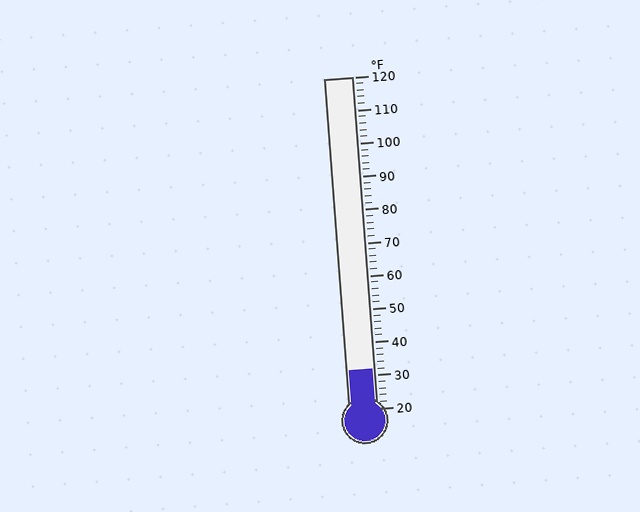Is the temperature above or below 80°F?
The temperature is below 80°F.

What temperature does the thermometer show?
The thermometer shows approximately 32°F.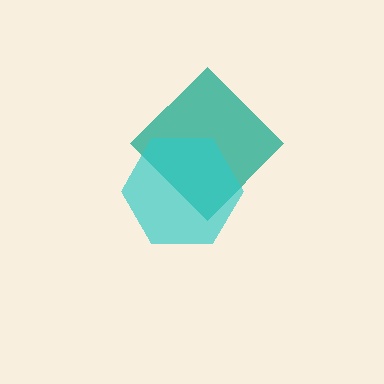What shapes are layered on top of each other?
The layered shapes are: a teal diamond, a cyan hexagon.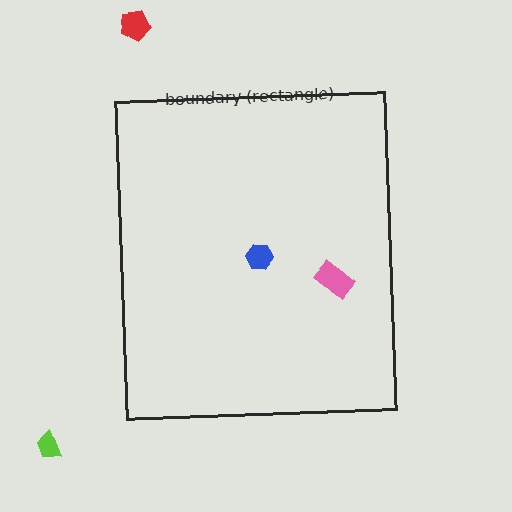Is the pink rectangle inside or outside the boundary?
Inside.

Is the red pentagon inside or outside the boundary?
Outside.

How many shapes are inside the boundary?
2 inside, 2 outside.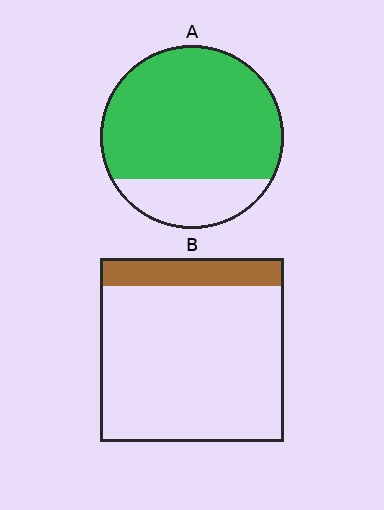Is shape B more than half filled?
No.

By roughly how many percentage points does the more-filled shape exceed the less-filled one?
By roughly 65 percentage points (A over B).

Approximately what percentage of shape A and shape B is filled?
A is approximately 80% and B is approximately 15%.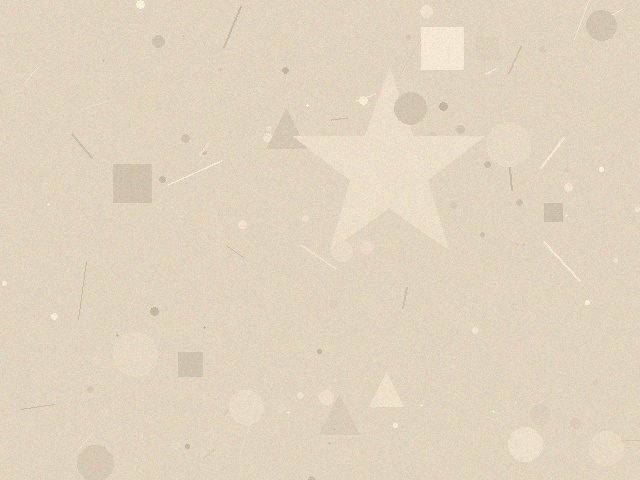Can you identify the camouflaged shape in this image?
The camouflaged shape is a star.